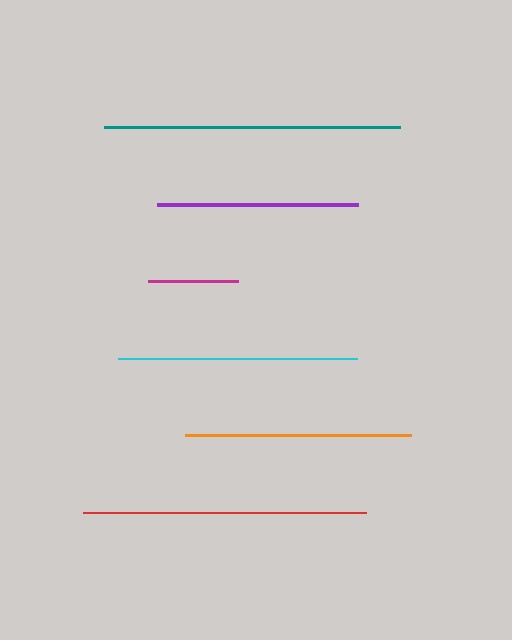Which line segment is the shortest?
The magenta line is the shortest at approximately 90 pixels.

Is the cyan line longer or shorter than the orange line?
The cyan line is longer than the orange line.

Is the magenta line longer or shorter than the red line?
The red line is longer than the magenta line.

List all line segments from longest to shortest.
From longest to shortest: teal, red, cyan, orange, purple, magenta.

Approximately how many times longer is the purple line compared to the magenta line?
The purple line is approximately 2.2 times the length of the magenta line.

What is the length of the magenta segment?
The magenta segment is approximately 90 pixels long.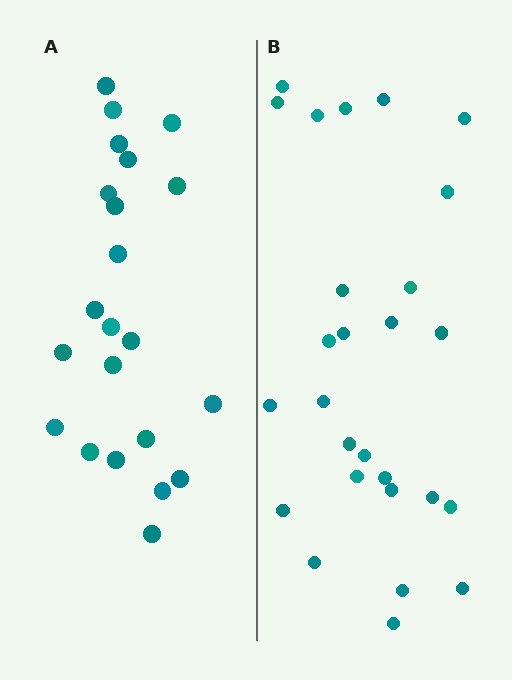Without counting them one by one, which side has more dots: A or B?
Region B (the right region) has more dots.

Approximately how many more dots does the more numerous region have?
Region B has about 5 more dots than region A.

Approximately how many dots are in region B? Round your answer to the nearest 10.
About 30 dots. (The exact count is 27, which rounds to 30.)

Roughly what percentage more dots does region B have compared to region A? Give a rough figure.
About 25% more.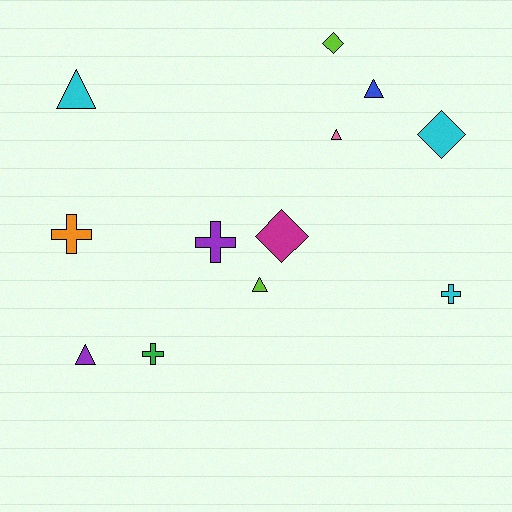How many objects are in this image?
There are 12 objects.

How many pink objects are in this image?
There is 1 pink object.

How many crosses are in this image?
There are 4 crosses.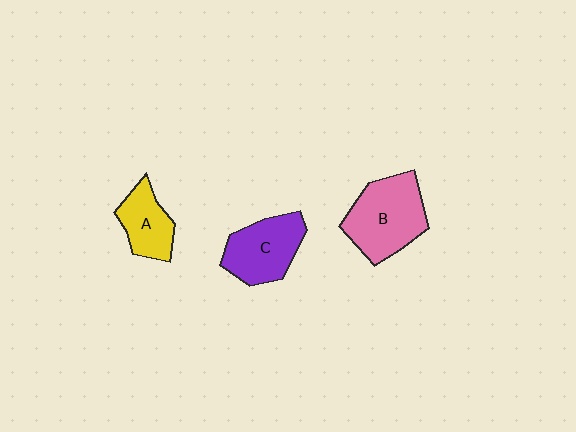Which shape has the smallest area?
Shape A (yellow).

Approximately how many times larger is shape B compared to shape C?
Approximately 1.3 times.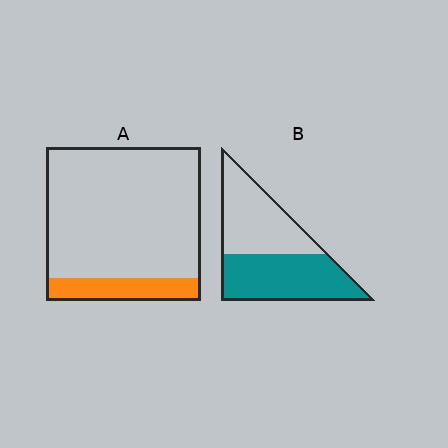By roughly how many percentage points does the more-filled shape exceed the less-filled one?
By roughly 35 percentage points (B over A).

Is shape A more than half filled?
No.